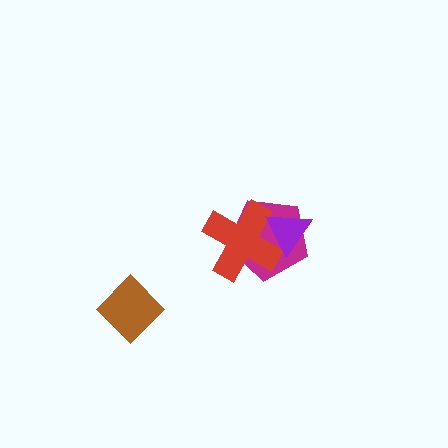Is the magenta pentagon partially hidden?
Yes, it is partially covered by another shape.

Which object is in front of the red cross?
The purple triangle is in front of the red cross.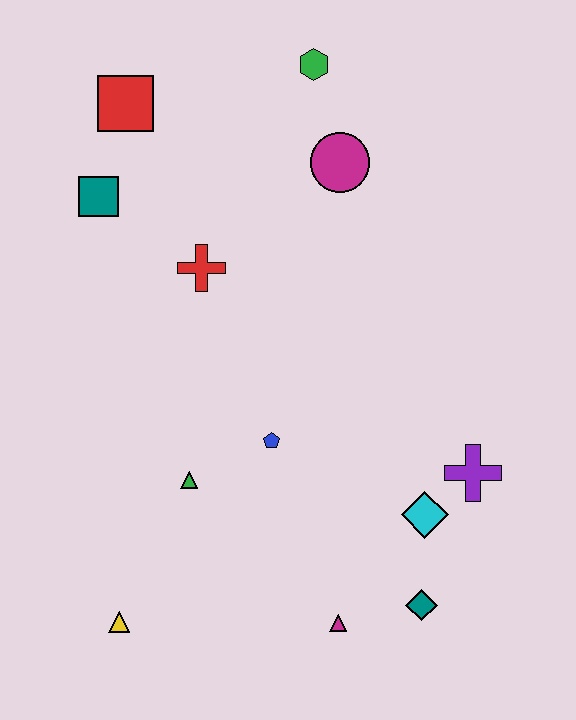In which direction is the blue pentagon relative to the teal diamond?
The blue pentagon is above the teal diamond.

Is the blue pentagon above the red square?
No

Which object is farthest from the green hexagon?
The yellow triangle is farthest from the green hexagon.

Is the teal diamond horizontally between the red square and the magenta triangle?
No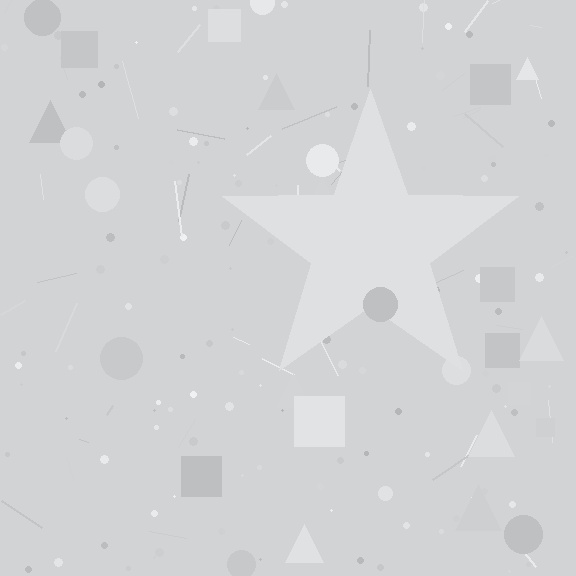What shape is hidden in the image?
A star is hidden in the image.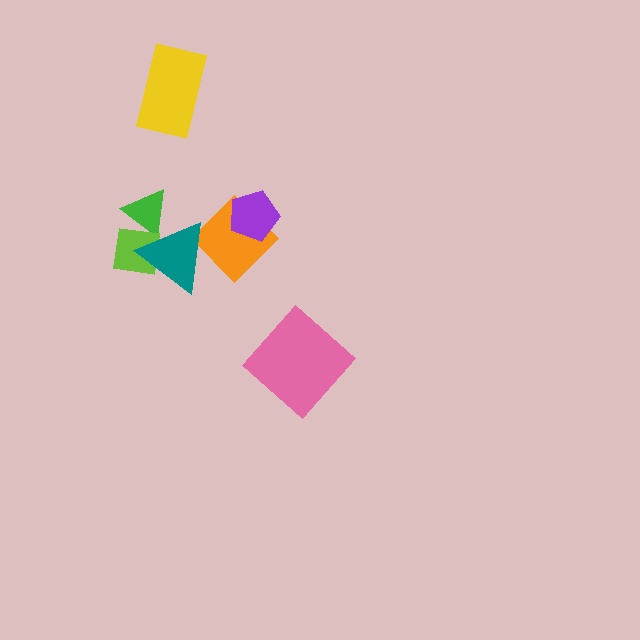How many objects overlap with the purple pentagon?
1 object overlaps with the purple pentagon.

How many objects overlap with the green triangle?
2 objects overlap with the green triangle.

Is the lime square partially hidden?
Yes, it is partially covered by another shape.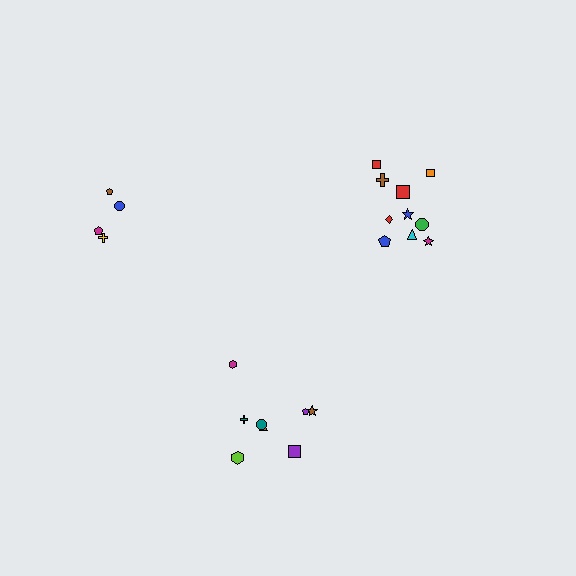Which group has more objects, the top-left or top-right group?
The top-right group.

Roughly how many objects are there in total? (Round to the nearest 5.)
Roughly 20 objects in total.